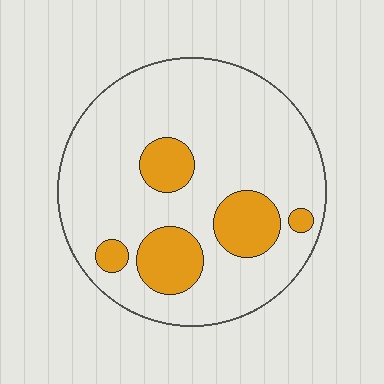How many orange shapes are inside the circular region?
5.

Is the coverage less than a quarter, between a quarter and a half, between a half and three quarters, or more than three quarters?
Less than a quarter.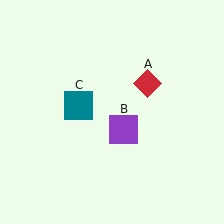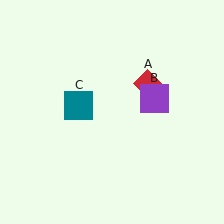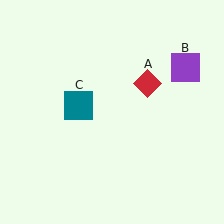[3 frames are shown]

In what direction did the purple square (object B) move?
The purple square (object B) moved up and to the right.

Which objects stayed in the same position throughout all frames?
Red diamond (object A) and teal square (object C) remained stationary.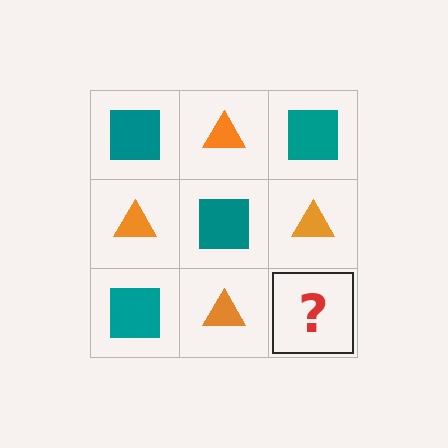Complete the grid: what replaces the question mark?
The question mark should be replaced with a teal square.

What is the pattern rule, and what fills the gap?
The rule is that it alternates teal square and orange triangle in a checkerboard pattern. The gap should be filled with a teal square.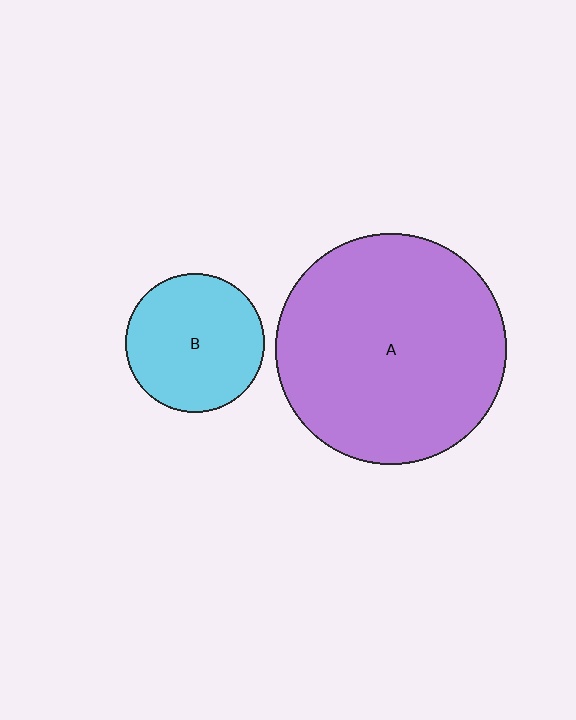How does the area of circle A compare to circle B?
Approximately 2.8 times.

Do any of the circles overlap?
No, none of the circles overlap.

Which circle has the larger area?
Circle A (purple).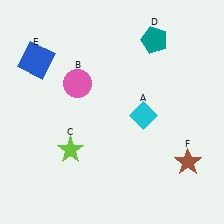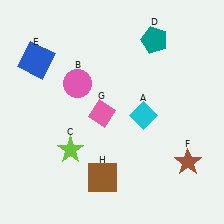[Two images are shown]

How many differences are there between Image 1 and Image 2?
There are 2 differences between the two images.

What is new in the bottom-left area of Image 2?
A brown square (H) was added in the bottom-left area of Image 2.